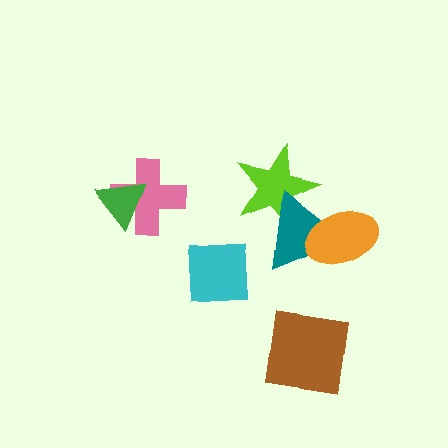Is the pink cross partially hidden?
Yes, it is partially covered by another shape.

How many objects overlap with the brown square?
0 objects overlap with the brown square.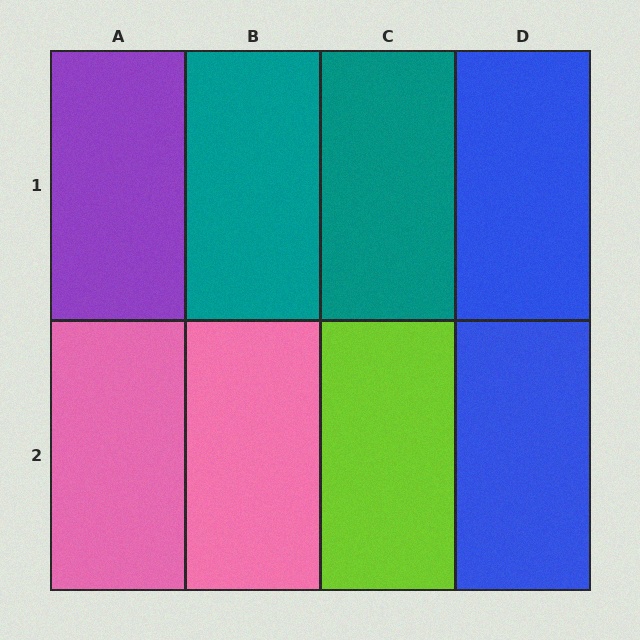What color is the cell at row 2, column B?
Pink.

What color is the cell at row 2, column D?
Blue.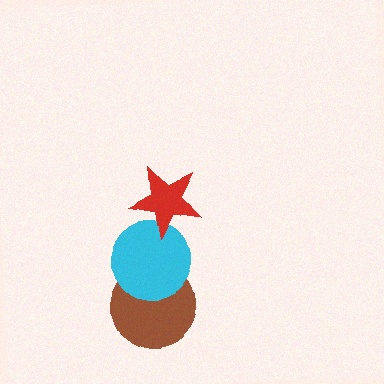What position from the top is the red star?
The red star is 1st from the top.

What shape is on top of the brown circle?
The cyan circle is on top of the brown circle.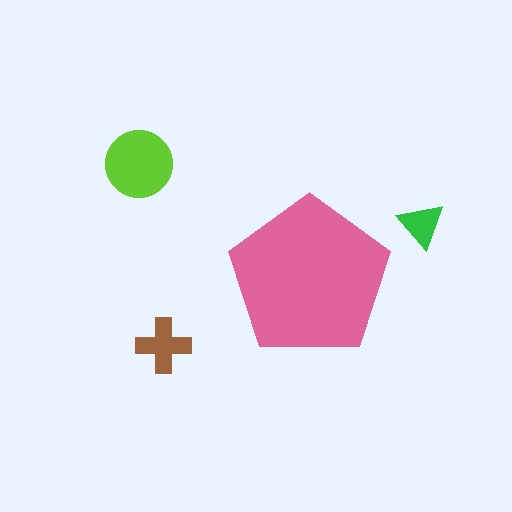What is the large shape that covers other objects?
A pink pentagon.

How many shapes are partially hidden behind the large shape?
0 shapes are partially hidden.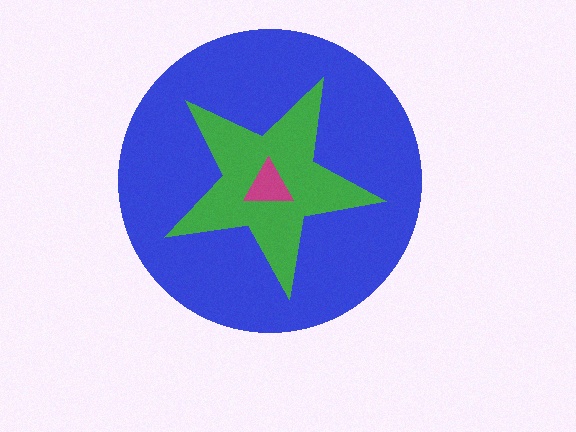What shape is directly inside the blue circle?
The green star.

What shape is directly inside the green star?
The magenta triangle.